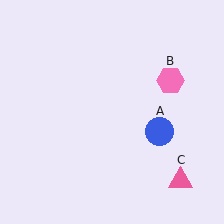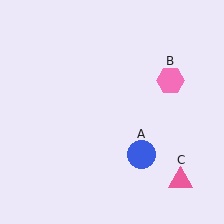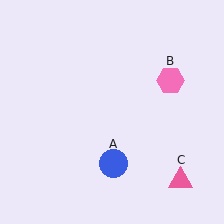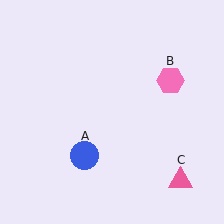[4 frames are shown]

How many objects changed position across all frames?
1 object changed position: blue circle (object A).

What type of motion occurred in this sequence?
The blue circle (object A) rotated clockwise around the center of the scene.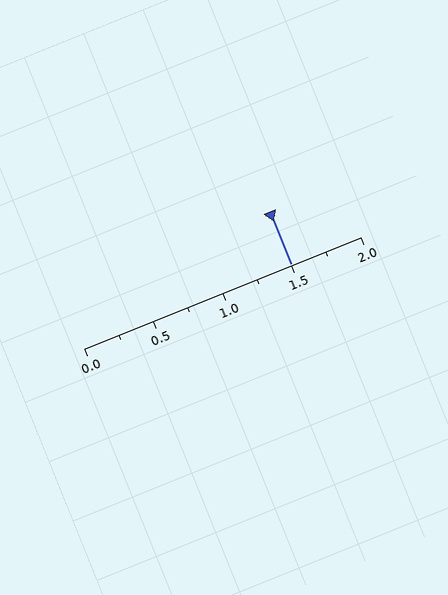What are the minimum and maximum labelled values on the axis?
The axis runs from 0.0 to 2.0.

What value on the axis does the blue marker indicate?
The marker indicates approximately 1.5.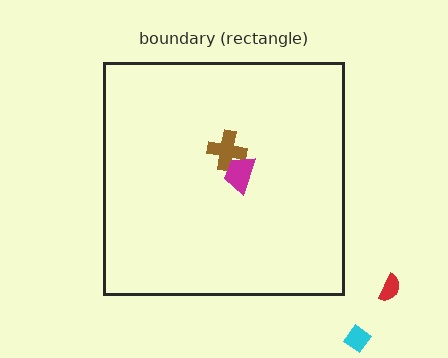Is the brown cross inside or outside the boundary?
Inside.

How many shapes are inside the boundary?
2 inside, 2 outside.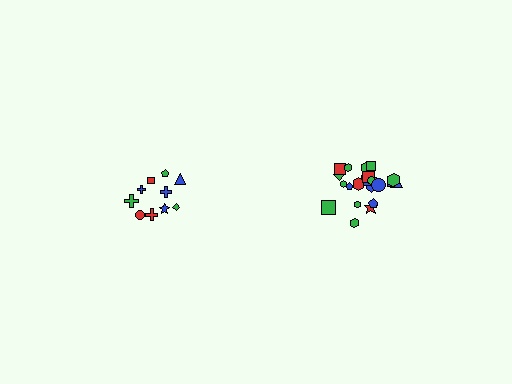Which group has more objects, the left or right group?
The right group.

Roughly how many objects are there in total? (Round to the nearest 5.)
Roughly 30 objects in total.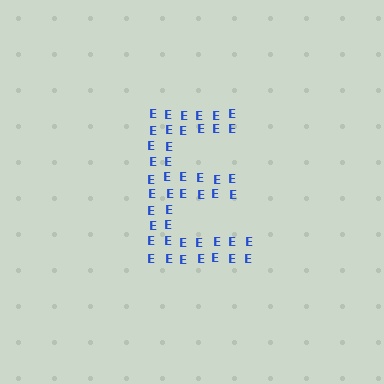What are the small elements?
The small elements are letter E's.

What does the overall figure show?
The overall figure shows the letter E.